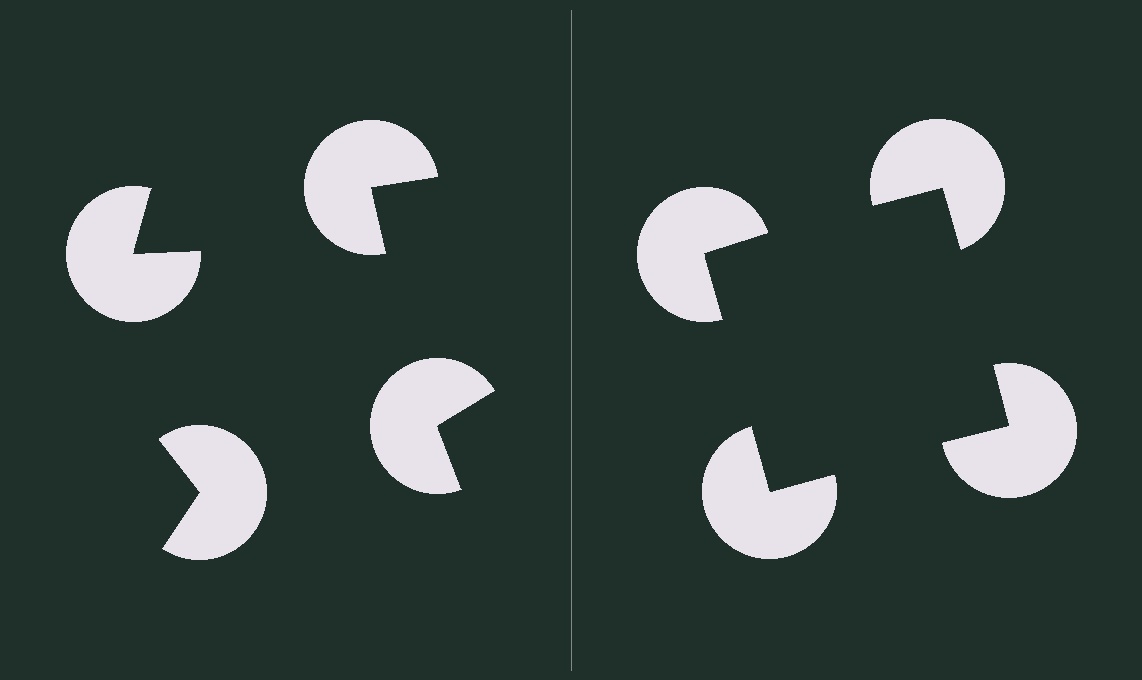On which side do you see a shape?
An illusory square appears on the right side. On the left side the wedge cuts are rotated, so no coherent shape forms.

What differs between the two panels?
The pac-man discs are positioned identically on both sides; only the wedge orientations differ. On the right they align to a square; on the left they are misaligned.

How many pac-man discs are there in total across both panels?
8 — 4 on each side.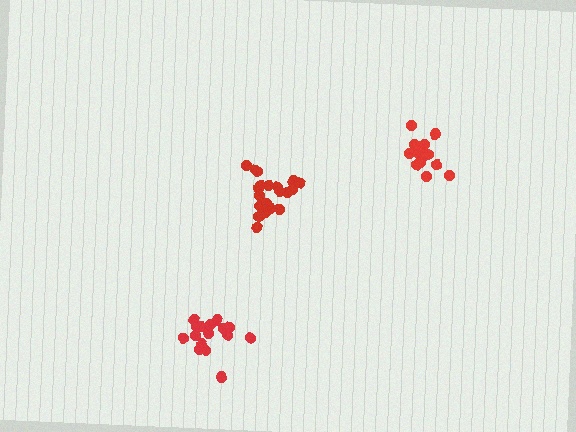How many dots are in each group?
Group 1: 20 dots, Group 2: 16 dots, Group 3: 14 dots (50 total).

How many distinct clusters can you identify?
There are 3 distinct clusters.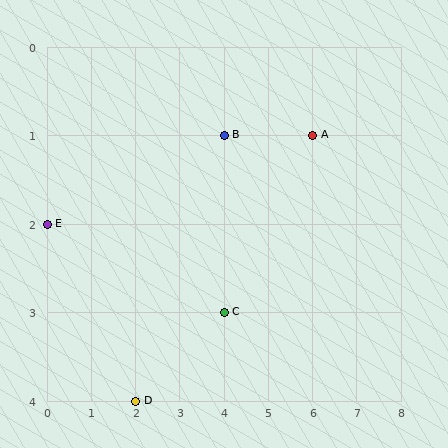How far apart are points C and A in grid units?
Points C and A are 2 columns and 2 rows apart (about 2.8 grid units diagonally).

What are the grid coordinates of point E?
Point E is at grid coordinates (0, 2).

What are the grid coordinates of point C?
Point C is at grid coordinates (4, 3).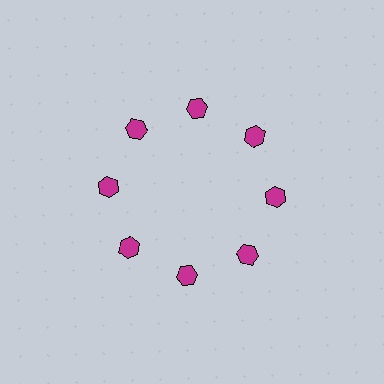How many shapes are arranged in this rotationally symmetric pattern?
There are 8 shapes, arranged in 8 groups of 1.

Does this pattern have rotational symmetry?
Yes, this pattern has 8-fold rotational symmetry. It looks the same after rotating 45 degrees around the center.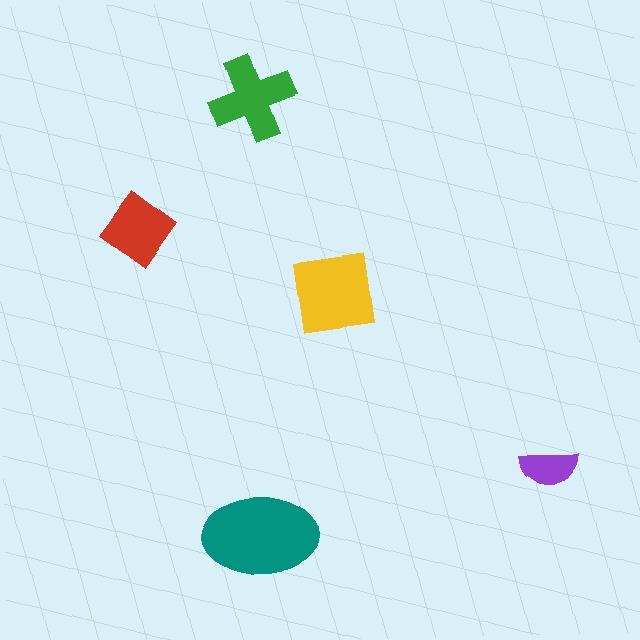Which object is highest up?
The green cross is topmost.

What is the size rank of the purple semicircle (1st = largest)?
5th.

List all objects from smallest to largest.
The purple semicircle, the red diamond, the green cross, the yellow square, the teal ellipse.